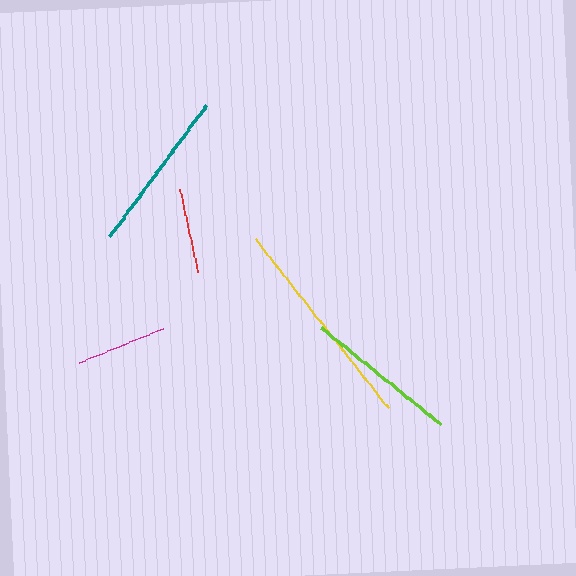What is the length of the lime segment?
The lime segment is approximately 154 pixels long.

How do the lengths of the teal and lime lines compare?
The teal and lime lines are approximately the same length.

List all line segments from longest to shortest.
From longest to shortest: yellow, teal, lime, magenta, red.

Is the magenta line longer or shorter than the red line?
The magenta line is longer than the red line.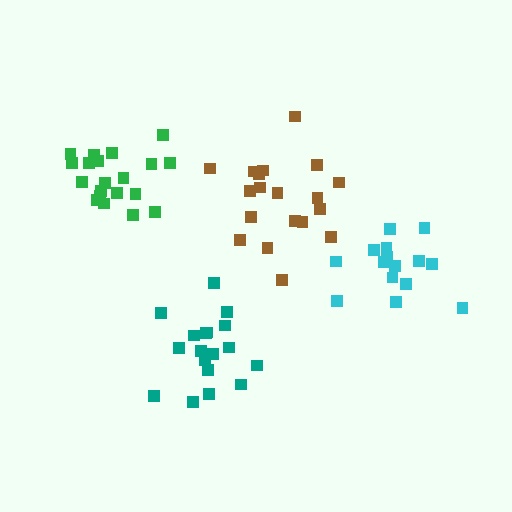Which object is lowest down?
The teal cluster is bottommost.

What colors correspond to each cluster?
The clusters are colored: teal, green, brown, cyan.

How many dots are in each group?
Group 1: 18 dots, Group 2: 20 dots, Group 3: 19 dots, Group 4: 15 dots (72 total).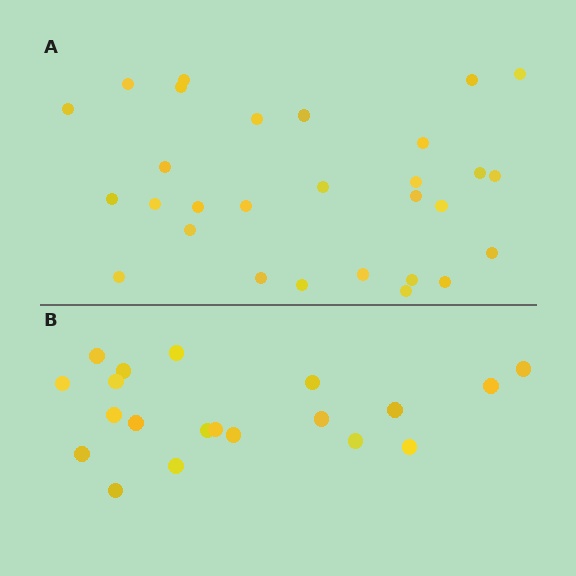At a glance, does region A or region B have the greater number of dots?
Region A (the top region) has more dots.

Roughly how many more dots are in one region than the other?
Region A has roughly 8 or so more dots than region B.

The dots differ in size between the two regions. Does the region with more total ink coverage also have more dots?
No. Region B has more total ink coverage because its dots are larger, but region A actually contains more individual dots. Total area can be misleading — the number of items is what matters here.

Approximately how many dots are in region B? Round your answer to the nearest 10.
About 20 dots.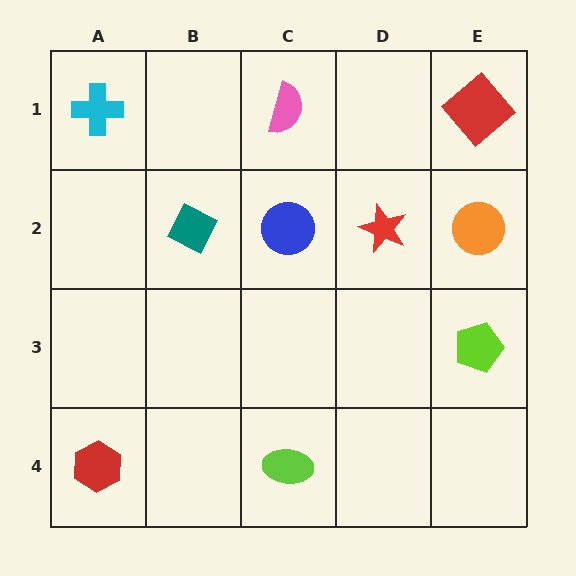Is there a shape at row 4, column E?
No, that cell is empty.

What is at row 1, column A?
A cyan cross.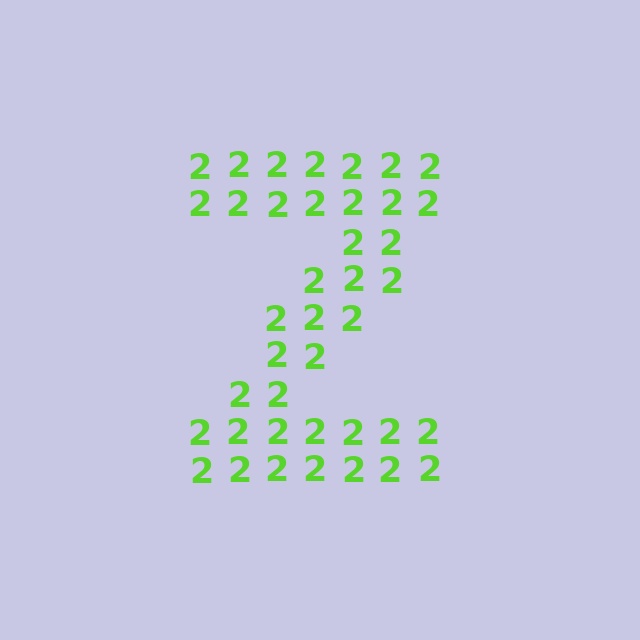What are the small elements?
The small elements are digit 2's.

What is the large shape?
The large shape is the letter Z.